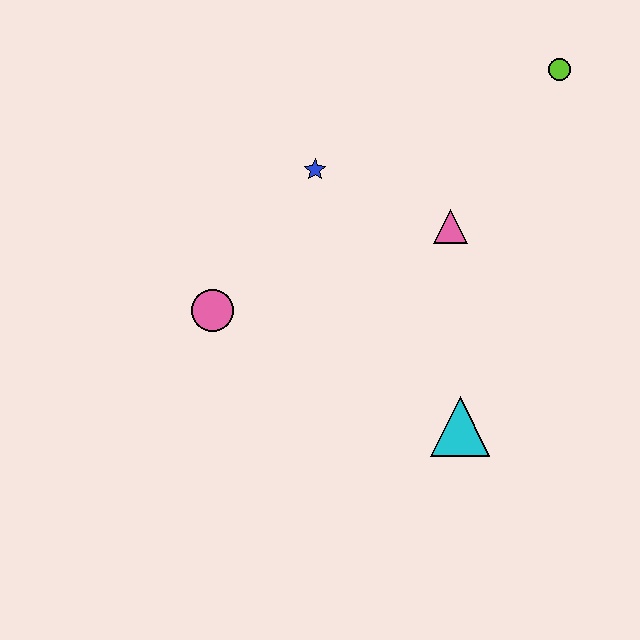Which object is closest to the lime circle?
The pink triangle is closest to the lime circle.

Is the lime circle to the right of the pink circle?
Yes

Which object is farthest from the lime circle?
The pink circle is farthest from the lime circle.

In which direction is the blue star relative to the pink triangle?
The blue star is to the left of the pink triangle.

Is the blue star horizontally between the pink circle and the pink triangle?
Yes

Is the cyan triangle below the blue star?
Yes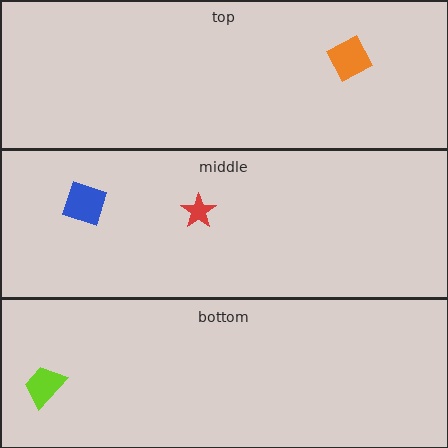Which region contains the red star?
The middle region.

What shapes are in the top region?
The orange diamond.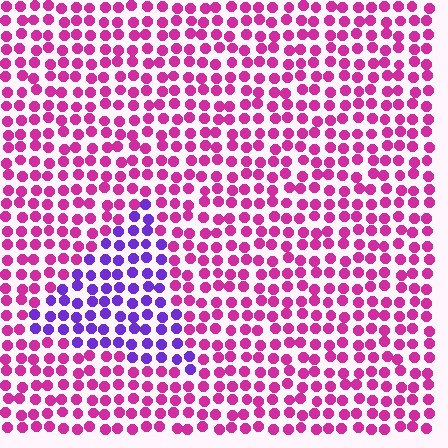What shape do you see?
I see a triangle.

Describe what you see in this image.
The image is filled with small magenta elements in a uniform arrangement. A triangle-shaped region is visible where the elements are tinted to a slightly different hue, forming a subtle color boundary.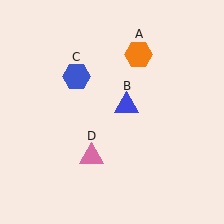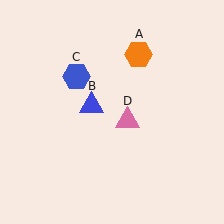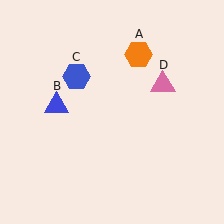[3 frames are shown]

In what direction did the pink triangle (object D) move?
The pink triangle (object D) moved up and to the right.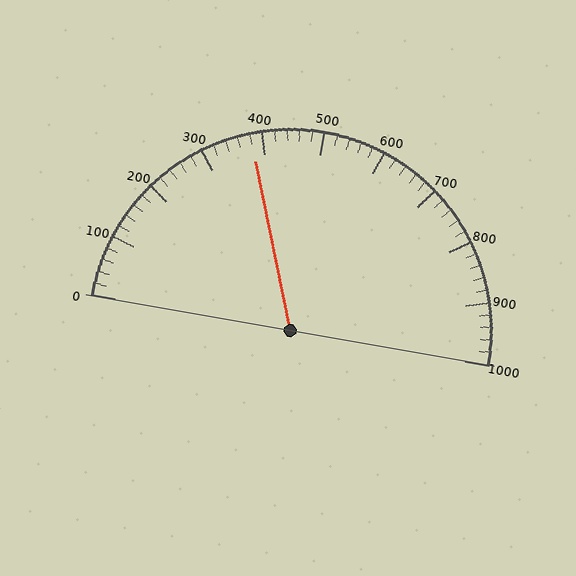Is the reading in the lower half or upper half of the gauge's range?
The reading is in the lower half of the range (0 to 1000).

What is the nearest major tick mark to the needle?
The nearest major tick mark is 400.